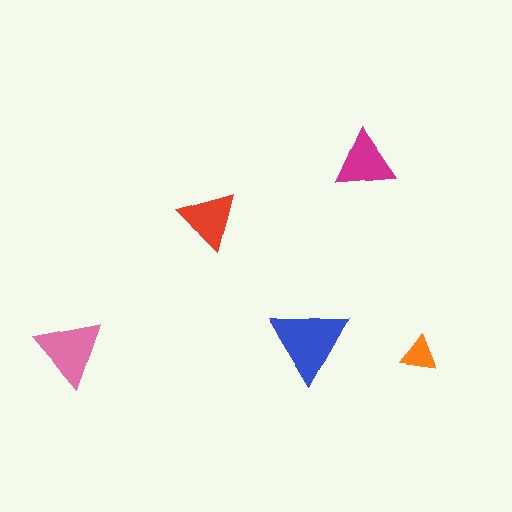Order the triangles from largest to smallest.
the blue one, the pink one, the magenta one, the red one, the orange one.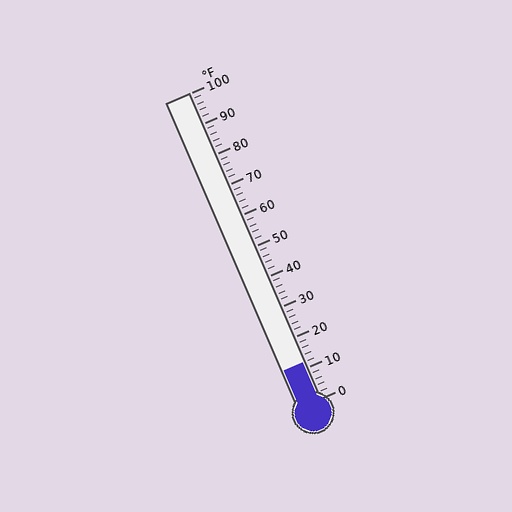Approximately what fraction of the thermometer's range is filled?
The thermometer is filled to approximately 10% of its range.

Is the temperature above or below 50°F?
The temperature is below 50°F.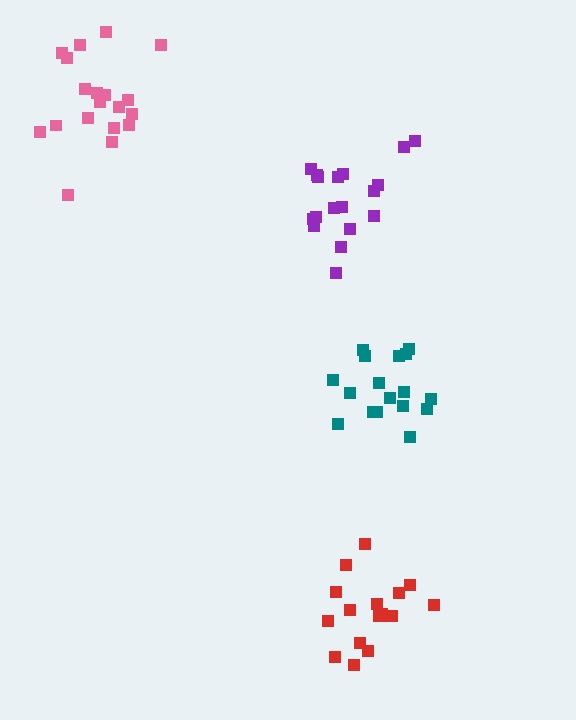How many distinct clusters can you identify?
There are 4 distinct clusters.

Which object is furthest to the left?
The pink cluster is leftmost.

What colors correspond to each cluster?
The clusters are colored: teal, pink, red, purple.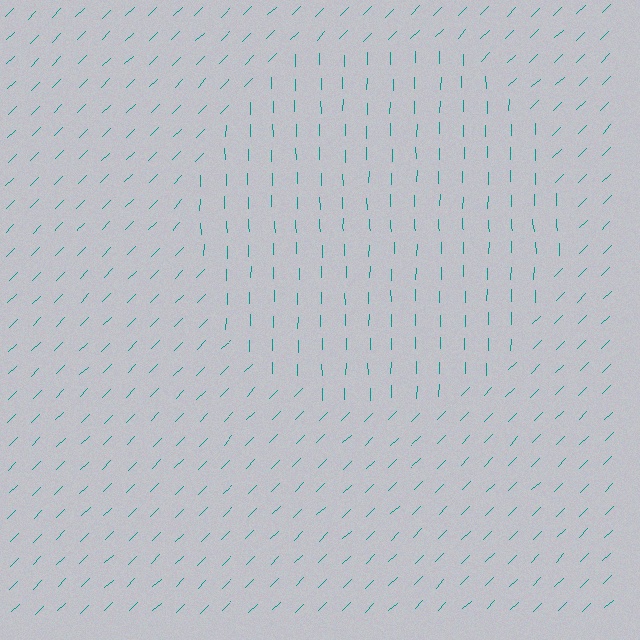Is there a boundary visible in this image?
Yes, there is a texture boundary formed by a change in line orientation.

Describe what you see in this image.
The image is filled with small teal line segments. A circle region in the image has lines oriented differently from the surrounding lines, creating a visible texture boundary.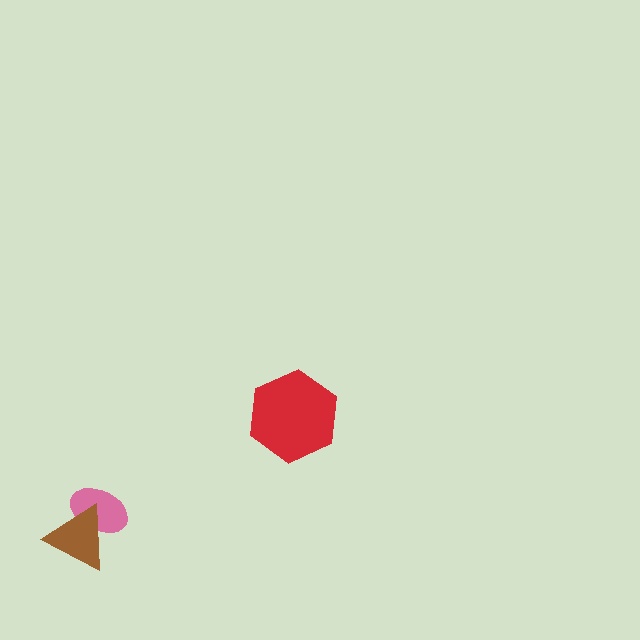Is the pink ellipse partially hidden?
Yes, it is partially covered by another shape.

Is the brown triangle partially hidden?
No, no other shape covers it.